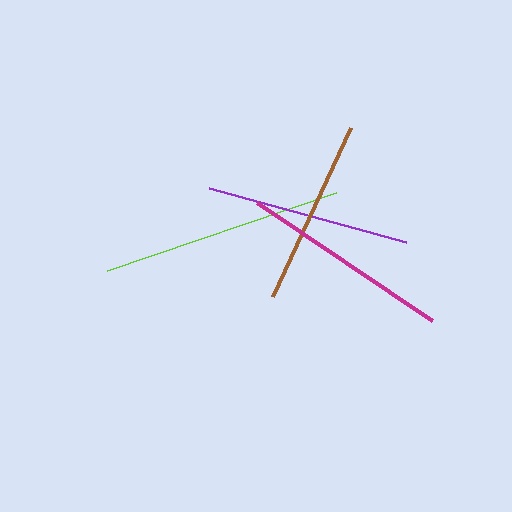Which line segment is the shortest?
The brown line is the shortest at approximately 187 pixels.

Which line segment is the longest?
The lime line is the longest at approximately 241 pixels.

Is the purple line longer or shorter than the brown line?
The purple line is longer than the brown line.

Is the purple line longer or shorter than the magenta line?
The magenta line is longer than the purple line.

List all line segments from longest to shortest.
From longest to shortest: lime, magenta, purple, brown.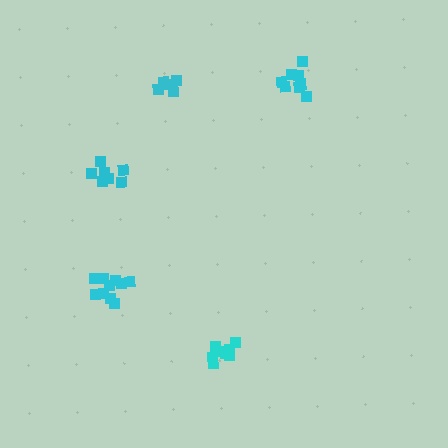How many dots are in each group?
Group 1: 5 dots, Group 2: 8 dots, Group 3: 7 dots, Group 4: 9 dots, Group 5: 10 dots (39 total).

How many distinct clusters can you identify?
There are 5 distinct clusters.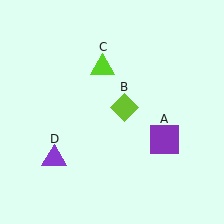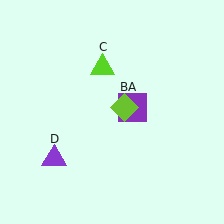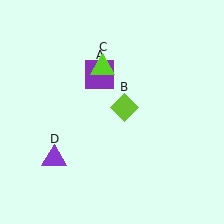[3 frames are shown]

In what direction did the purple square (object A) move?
The purple square (object A) moved up and to the left.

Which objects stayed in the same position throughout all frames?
Lime diamond (object B) and lime triangle (object C) and purple triangle (object D) remained stationary.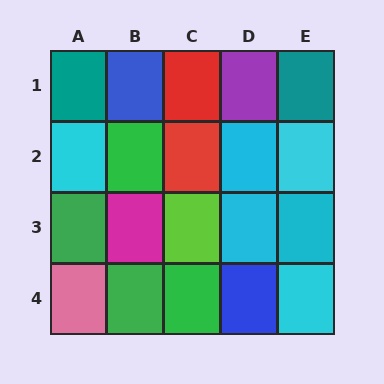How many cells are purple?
1 cell is purple.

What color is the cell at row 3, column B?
Magenta.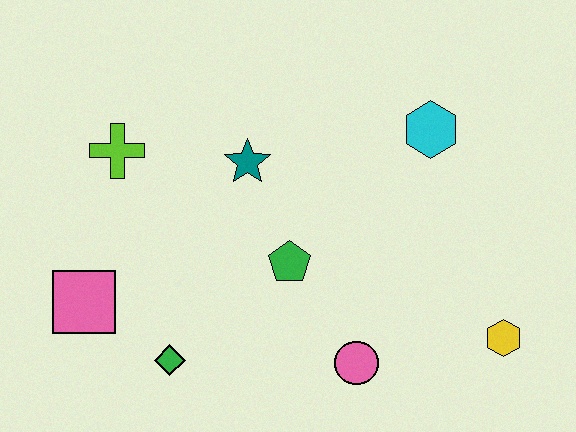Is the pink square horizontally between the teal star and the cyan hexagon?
No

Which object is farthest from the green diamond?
The cyan hexagon is farthest from the green diamond.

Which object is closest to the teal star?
The green pentagon is closest to the teal star.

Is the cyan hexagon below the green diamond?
No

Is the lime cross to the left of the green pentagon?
Yes